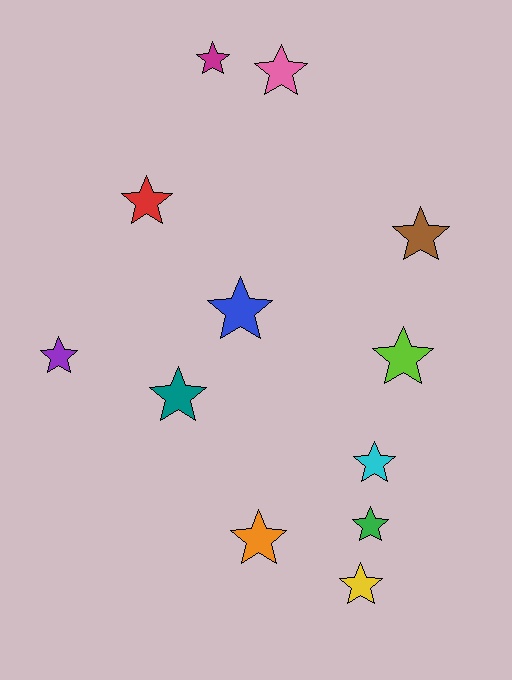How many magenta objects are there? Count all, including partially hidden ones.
There is 1 magenta object.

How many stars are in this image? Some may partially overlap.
There are 12 stars.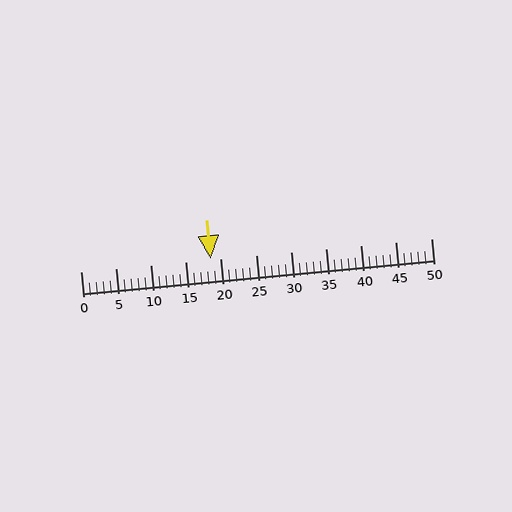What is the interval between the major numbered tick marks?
The major tick marks are spaced 5 units apart.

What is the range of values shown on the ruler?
The ruler shows values from 0 to 50.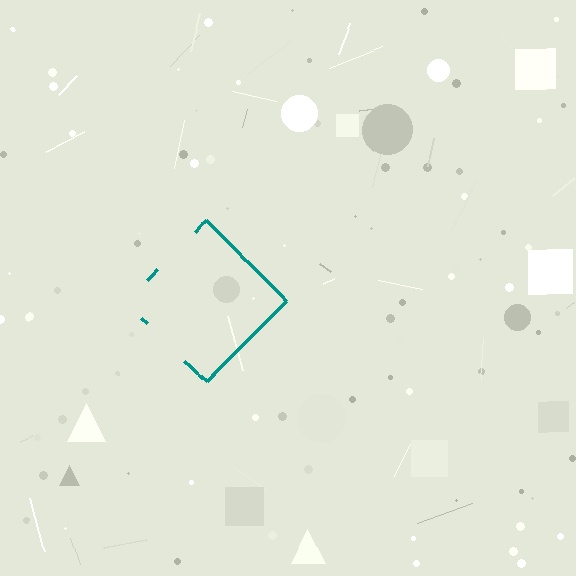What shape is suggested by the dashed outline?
The dashed outline suggests a diamond.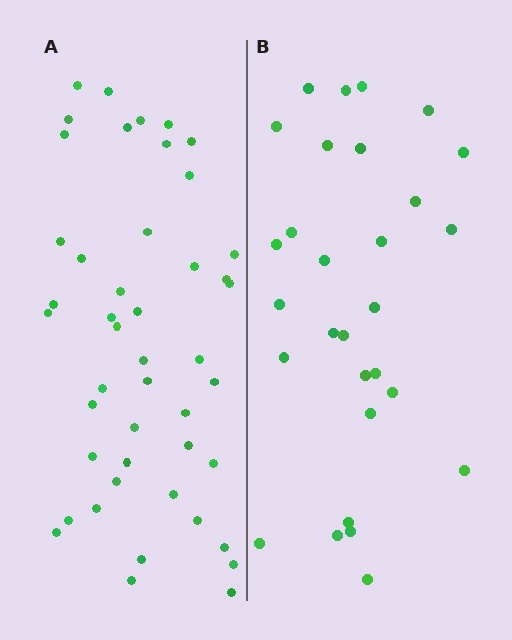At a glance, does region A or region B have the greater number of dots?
Region A (the left region) has more dots.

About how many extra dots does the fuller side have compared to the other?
Region A has approximately 15 more dots than region B.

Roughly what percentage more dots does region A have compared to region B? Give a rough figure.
About 60% more.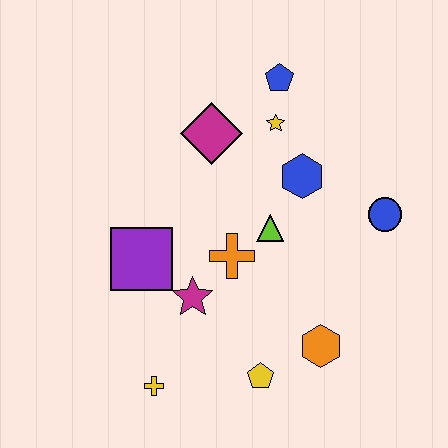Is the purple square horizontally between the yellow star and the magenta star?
No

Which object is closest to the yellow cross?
The magenta star is closest to the yellow cross.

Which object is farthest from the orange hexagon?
The blue pentagon is farthest from the orange hexagon.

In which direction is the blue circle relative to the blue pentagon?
The blue circle is below the blue pentagon.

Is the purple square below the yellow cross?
No